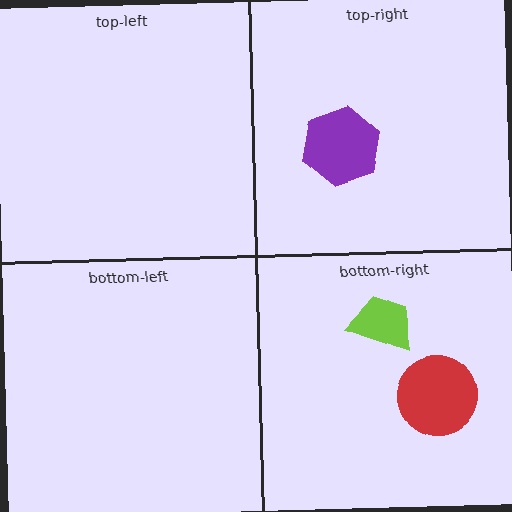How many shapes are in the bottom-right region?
2.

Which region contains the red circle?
The bottom-right region.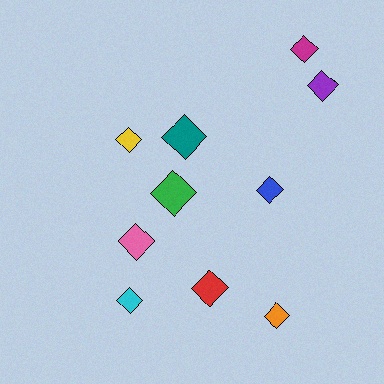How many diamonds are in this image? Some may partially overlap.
There are 10 diamonds.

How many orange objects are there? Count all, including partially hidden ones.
There is 1 orange object.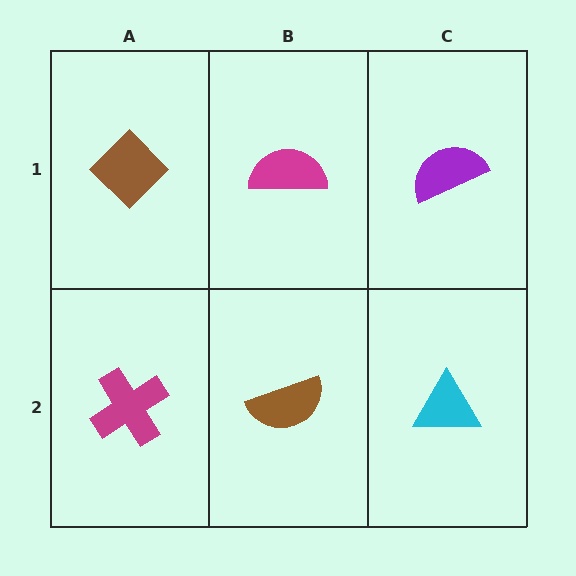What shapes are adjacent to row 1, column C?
A cyan triangle (row 2, column C), a magenta semicircle (row 1, column B).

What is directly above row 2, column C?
A purple semicircle.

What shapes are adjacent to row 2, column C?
A purple semicircle (row 1, column C), a brown semicircle (row 2, column B).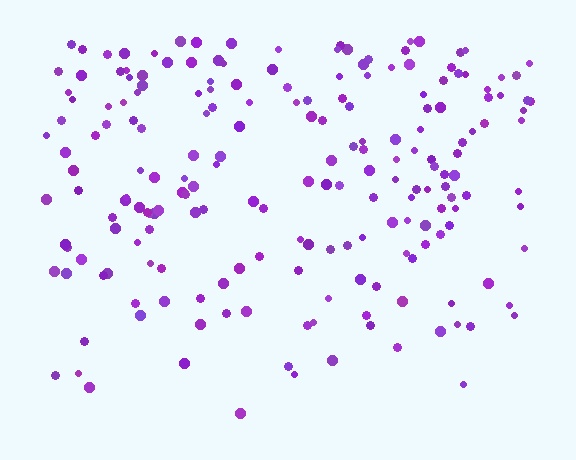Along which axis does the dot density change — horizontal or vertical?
Vertical.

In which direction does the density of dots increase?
From bottom to top, with the top side densest.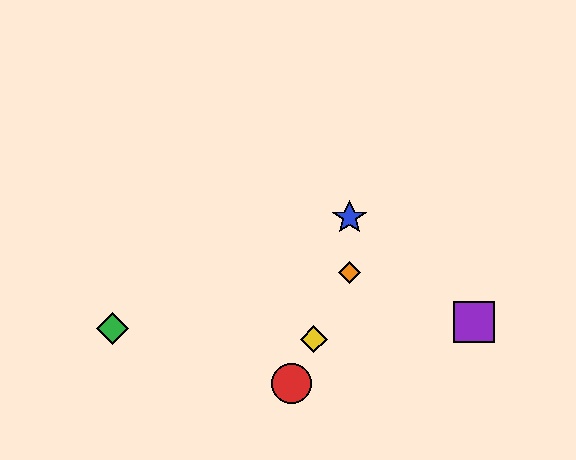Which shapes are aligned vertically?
The blue star, the orange diamond are aligned vertically.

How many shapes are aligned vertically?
2 shapes (the blue star, the orange diamond) are aligned vertically.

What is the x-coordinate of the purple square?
The purple square is at x≈474.